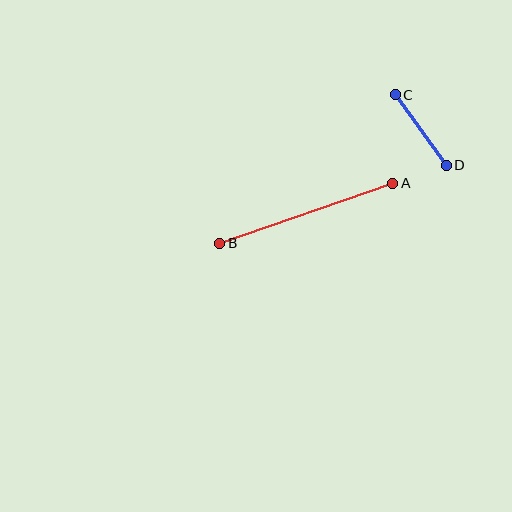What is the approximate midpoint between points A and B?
The midpoint is at approximately (306, 213) pixels.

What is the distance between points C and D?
The distance is approximately 87 pixels.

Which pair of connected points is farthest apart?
Points A and B are farthest apart.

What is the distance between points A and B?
The distance is approximately 183 pixels.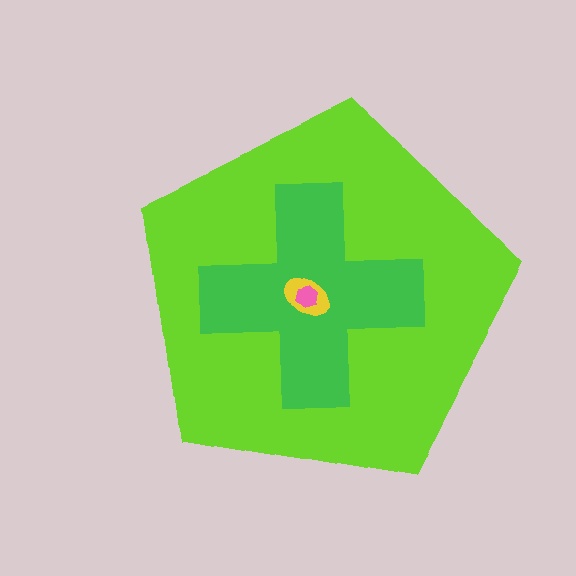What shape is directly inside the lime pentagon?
The green cross.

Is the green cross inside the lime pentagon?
Yes.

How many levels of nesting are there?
4.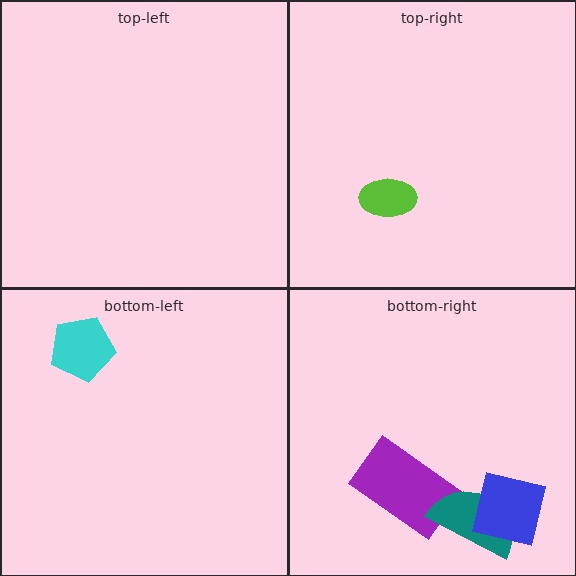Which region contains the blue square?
The bottom-right region.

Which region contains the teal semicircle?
The bottom-right region.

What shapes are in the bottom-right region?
The purple rectangle, the teal semicircle, the blue square.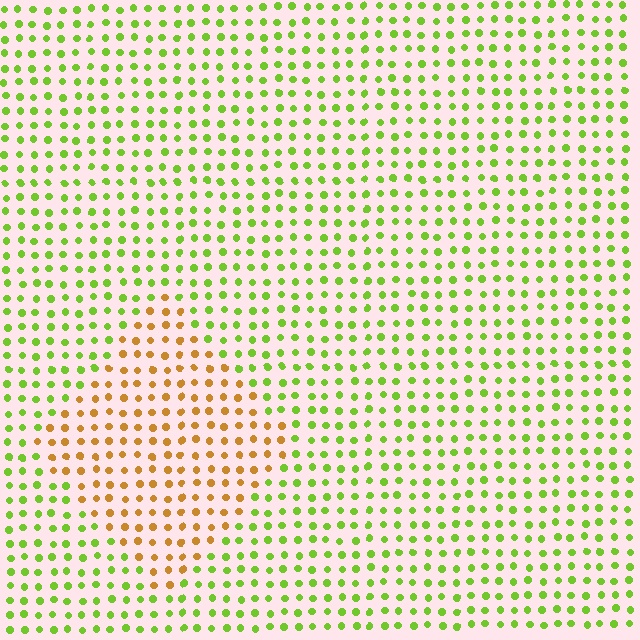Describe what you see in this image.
The image is filled with small lime elements in a uniform arrangement. A diamond-shaped region is visible where the elements are tinted to a slightly different hue, forming a subtle color boundary.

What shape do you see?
I see a diamond.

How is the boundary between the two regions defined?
The boundary is defined purely by a slight shift in hue (about 58 degrees). Spacing, size, and orientation are identical on both sides.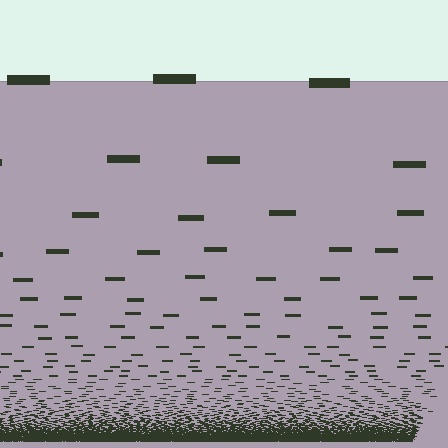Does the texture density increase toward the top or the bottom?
Density increases toward the bottom.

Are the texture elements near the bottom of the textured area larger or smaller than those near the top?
Smaller. The gradient is inverted — elements near the bottom are smaller and denser.